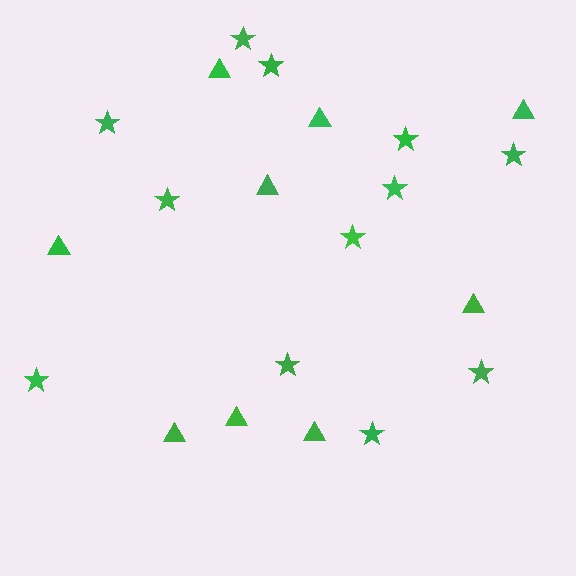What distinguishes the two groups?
There are 2 groups: one group of triangles (9) and one group of stars (12).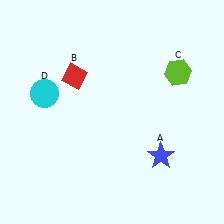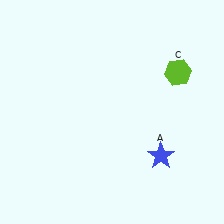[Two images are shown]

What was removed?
The cyan circle (D), the red diamond (B) were removed in Image 2.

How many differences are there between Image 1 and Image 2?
There are 2 differences between the two images.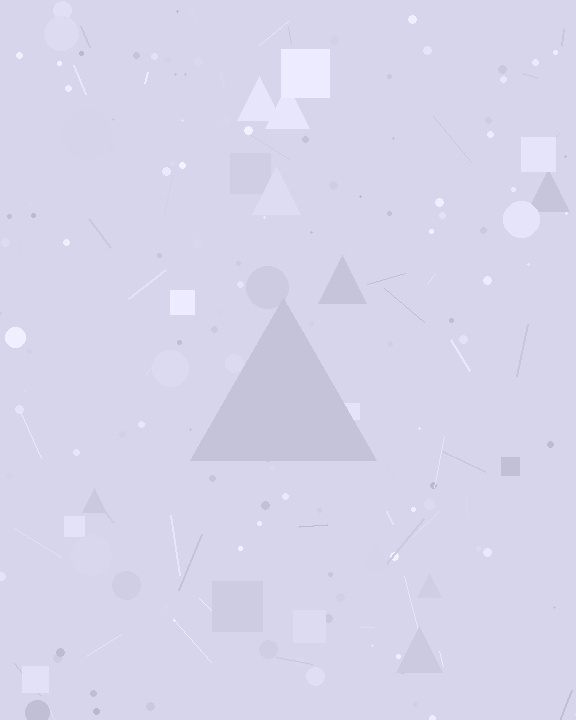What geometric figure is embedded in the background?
A triangle is embedded in the background.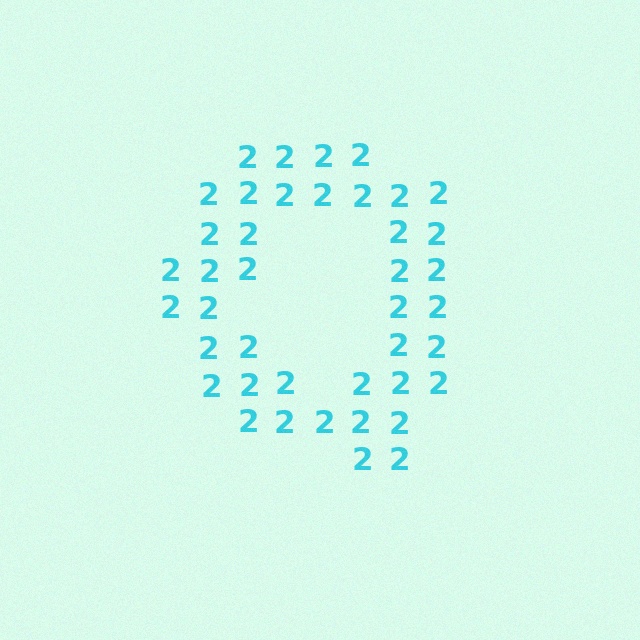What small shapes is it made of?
It is made of small digit 2's.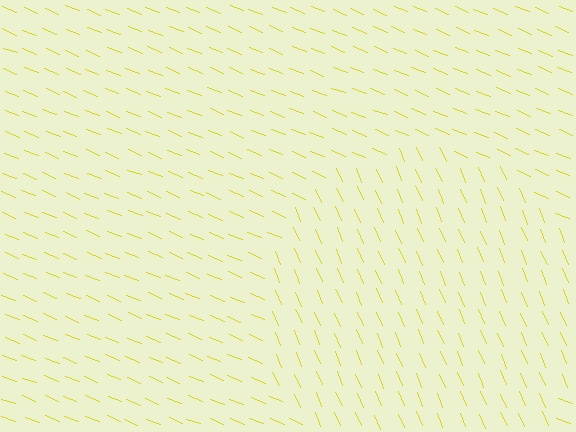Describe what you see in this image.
The image is filled with small yellow line segments. A circle region in the image has lines oriented differently from the surrounding lines, creating a visible texture boundary.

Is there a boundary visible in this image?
Yes, there is a texture boundary formed by a change in line orientation.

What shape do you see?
I see a circle.